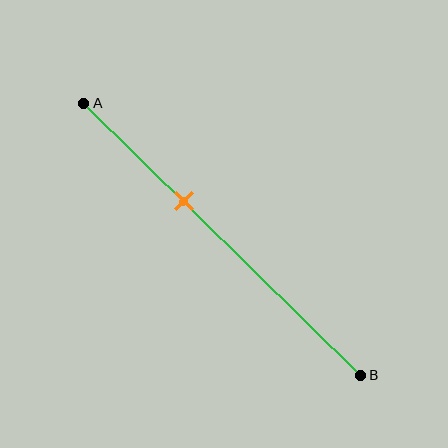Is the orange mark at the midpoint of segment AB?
No, the mark is at about 35% from A, not at the 50% midpoint.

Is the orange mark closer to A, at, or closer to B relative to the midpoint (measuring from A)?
The orange mark is closer to point A than the midpoint of segment AB.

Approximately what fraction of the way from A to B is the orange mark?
The orange mark is approximately 35% of the way from A to B.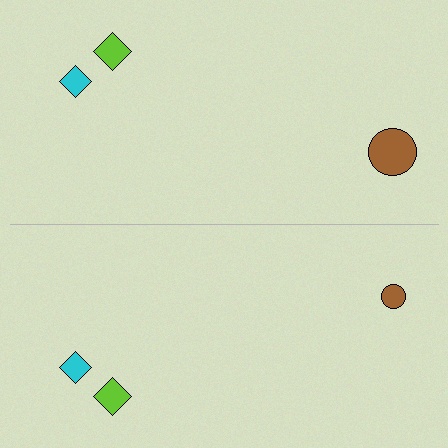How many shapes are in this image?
There are 6 shapes in this image.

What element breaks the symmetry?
The brown circle on the bottom side has a different size than its mirror counterpart.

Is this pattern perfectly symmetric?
No, the pattern is not perfectly symmetric. The brown circle on the bottom side has a different size than its mirror counterpart.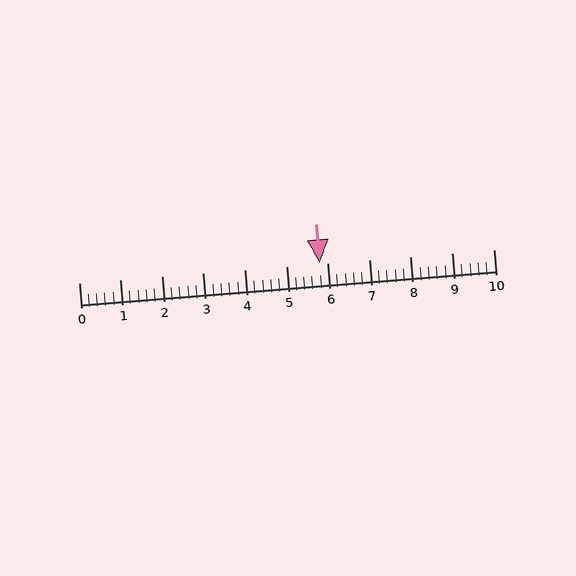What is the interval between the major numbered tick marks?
The major tick marks are spaced 1 units apart.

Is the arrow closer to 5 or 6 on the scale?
The arrow is closer to 6.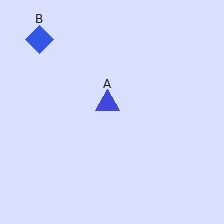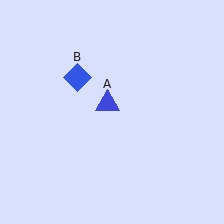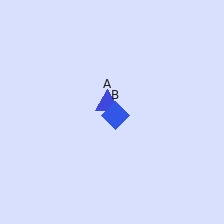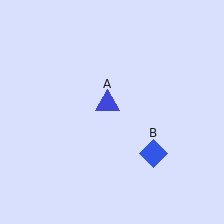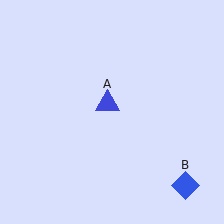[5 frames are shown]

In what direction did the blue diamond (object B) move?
The blue diamond (object B) moved down and to the right.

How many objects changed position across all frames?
1 object changed position: blue diamond (object B).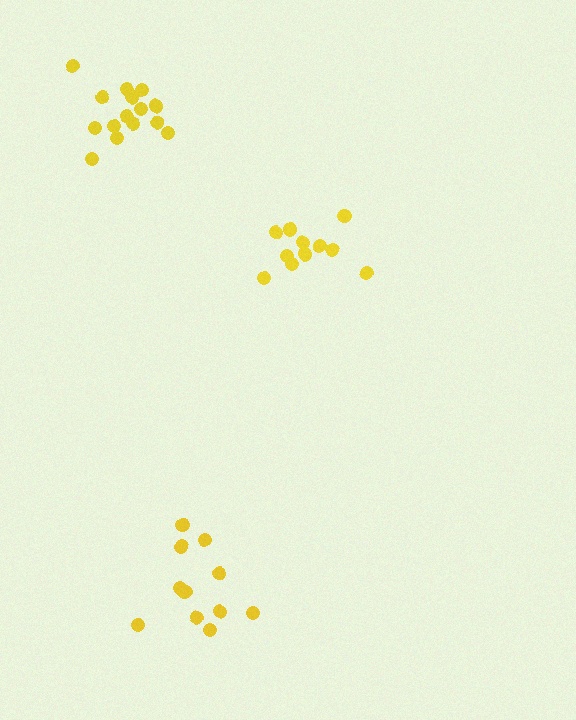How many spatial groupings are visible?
There are 3 spatial groupings.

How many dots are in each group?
Group 1: 15 dots, Group 2: 11 dots, Group 3: 11 dots (37 total).